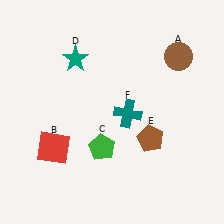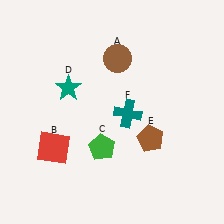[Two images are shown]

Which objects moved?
The objects that moved are: the brown circle (A), the teal star (D).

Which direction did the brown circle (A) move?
The brown circle (A) moved left.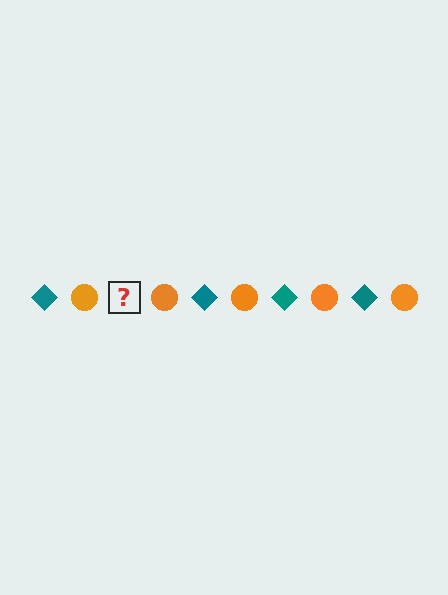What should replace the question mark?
The question mark should be replaced with a teal diamond.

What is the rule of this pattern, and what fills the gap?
The rule is that the pattern alternates between teal diamond and orange circle. The gap should be filled with a teal diamond.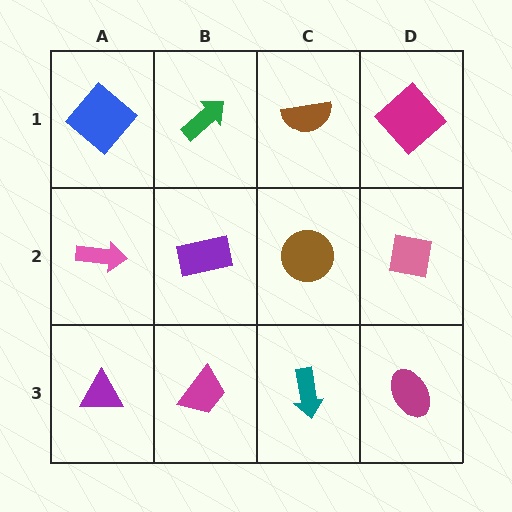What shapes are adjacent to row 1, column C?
A brown circle (row 2, column C), a green arrow (row 1, column B), a magenta diamond (row 1, column D).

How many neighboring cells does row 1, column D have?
2.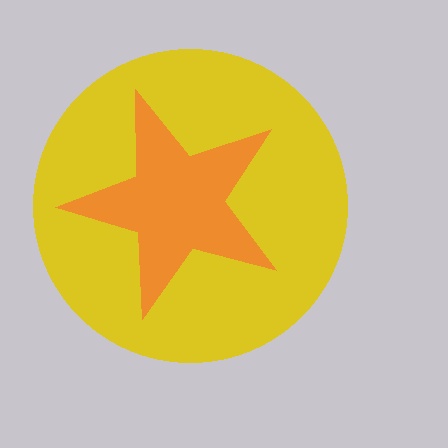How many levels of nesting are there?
2.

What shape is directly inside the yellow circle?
The orange star.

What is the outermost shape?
The yellow circle.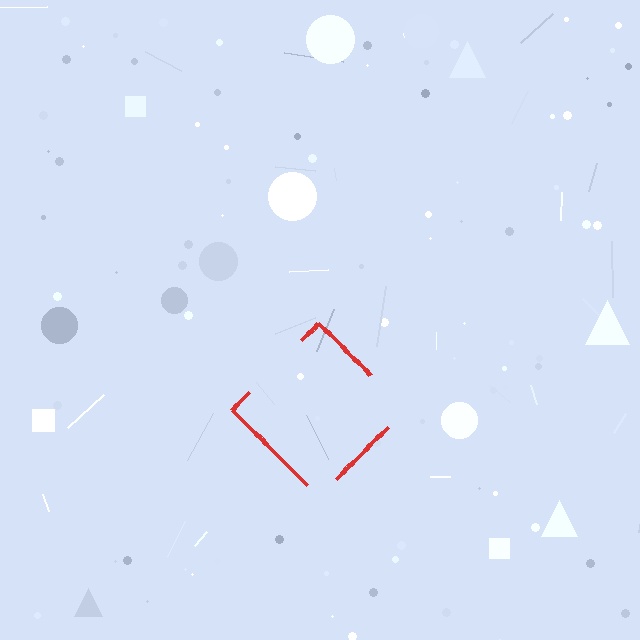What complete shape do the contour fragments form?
The contour fragments form a diamond.